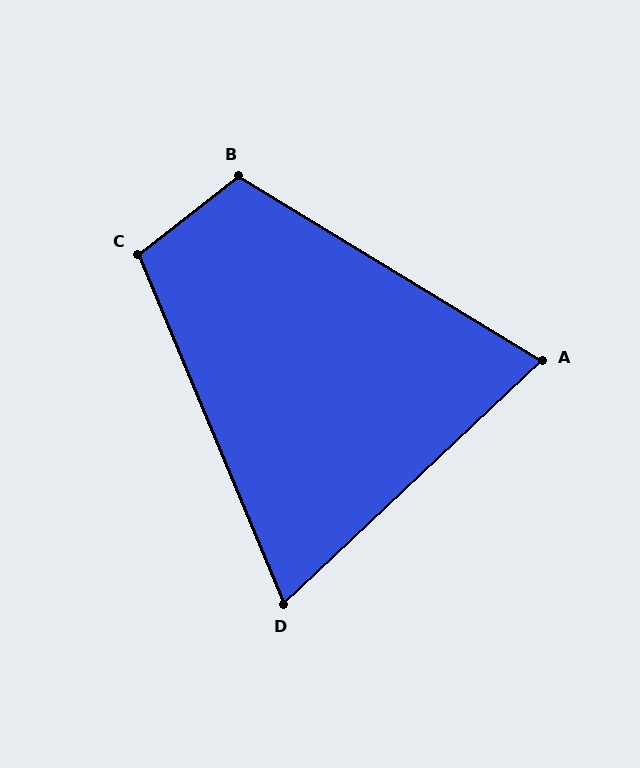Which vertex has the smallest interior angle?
D, at approximately 69 degrees.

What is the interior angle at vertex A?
Approximately 75 degrees (acute).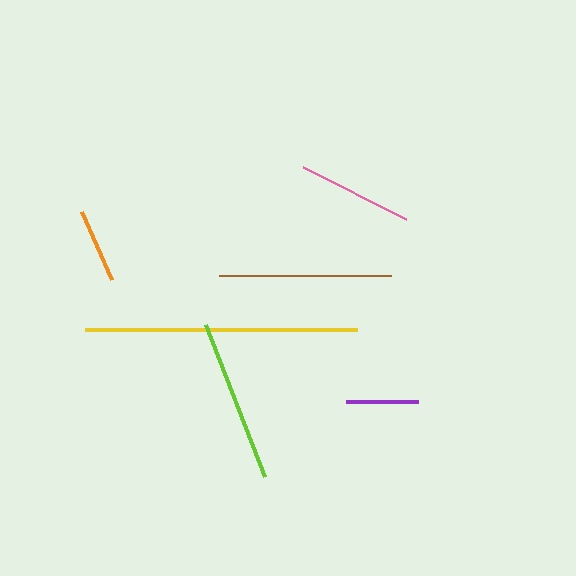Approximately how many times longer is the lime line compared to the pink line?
The lime line is approximately 1.4 times the length of the pink line.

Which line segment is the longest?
The yellow line is the longest at approximately 272 pixels.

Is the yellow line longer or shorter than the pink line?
The yellow line is longer than the pink line.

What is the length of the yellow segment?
The yellow segment is approximately 272 pixels long.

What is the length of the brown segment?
The brown segment is approximately 171 pixels long.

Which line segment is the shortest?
The purple line is the shortest at approximately 72 pixels.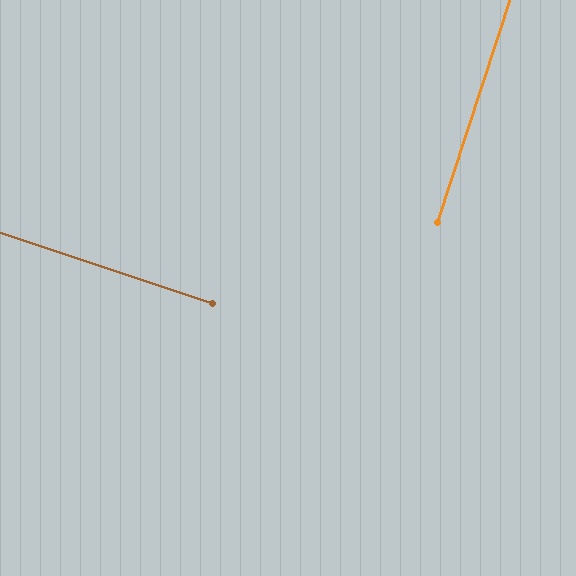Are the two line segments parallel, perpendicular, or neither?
Perpendicular — they meet at approximately 89°.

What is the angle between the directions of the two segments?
Approximately 89 degrees.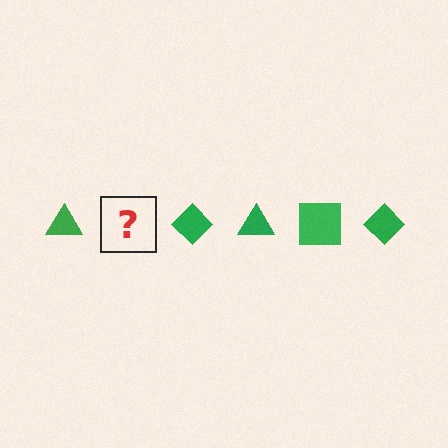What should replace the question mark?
The question mark should be replaced with a green square.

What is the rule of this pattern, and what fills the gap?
The rule is that the pattern cycles through triangle, square, diamond shapes in green. The gap should be filled with a green square.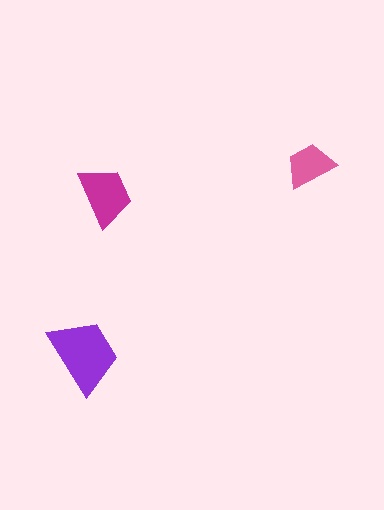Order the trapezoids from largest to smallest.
the purple one, the magenta one, the pink one.